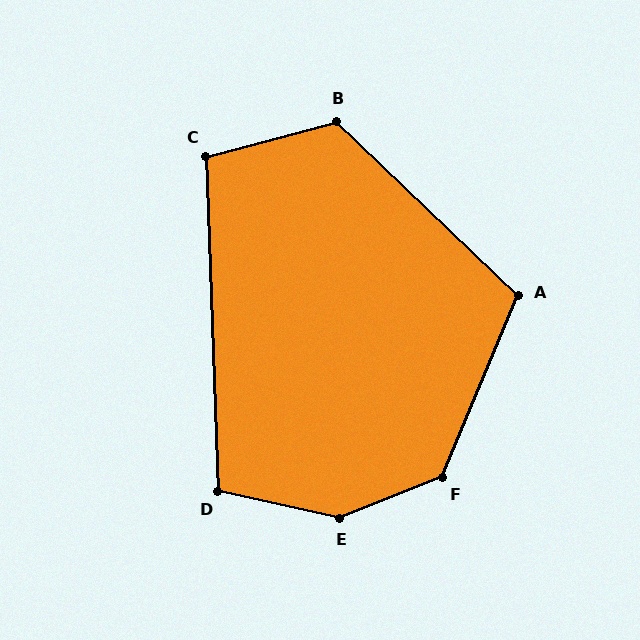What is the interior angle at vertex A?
Approximately 111 degrees (obtuse).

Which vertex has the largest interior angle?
E, at approximately 146 degrees.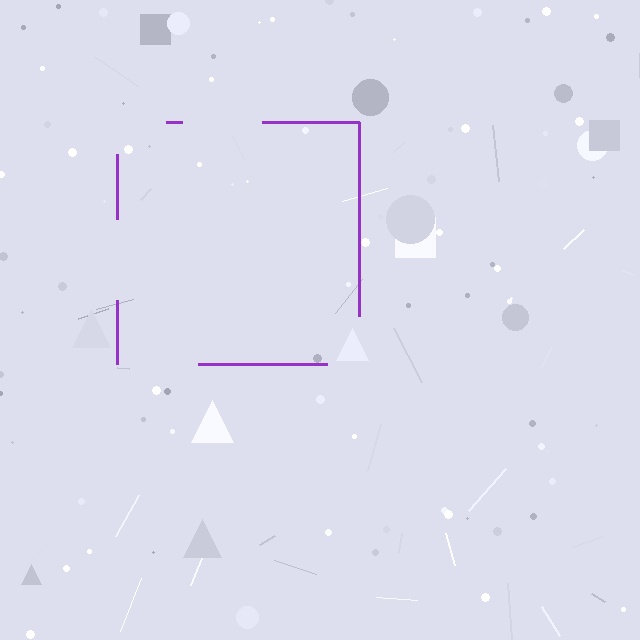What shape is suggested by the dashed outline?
The dashed outline suggests a square.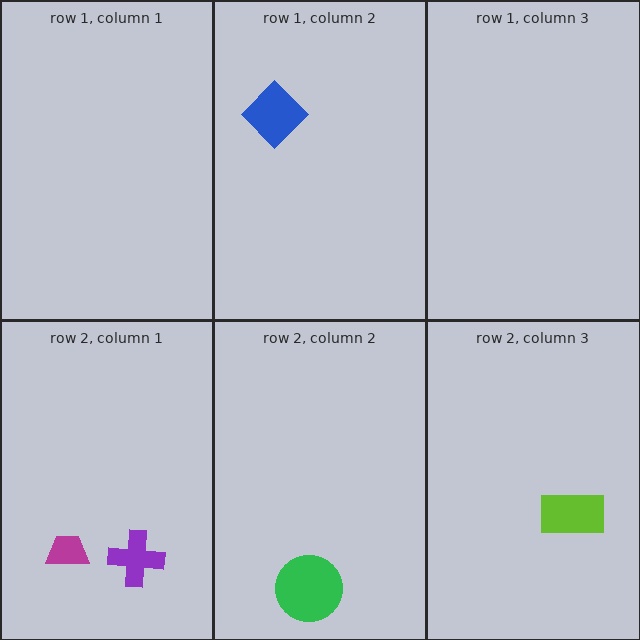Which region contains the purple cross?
The row 2, column 1 region.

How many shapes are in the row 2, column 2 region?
1.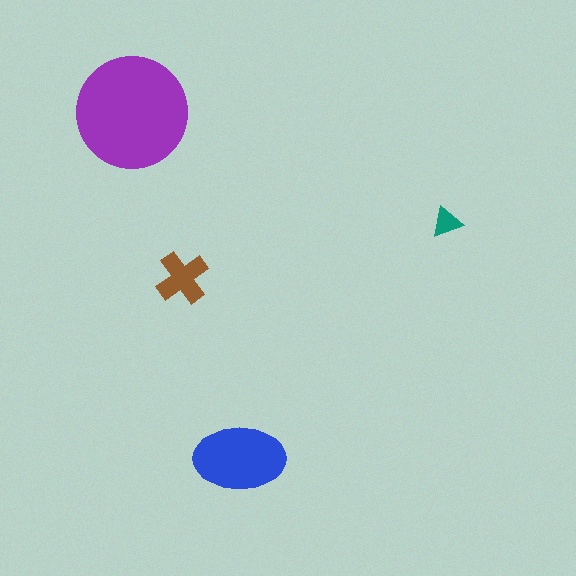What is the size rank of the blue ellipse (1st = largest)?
2nd.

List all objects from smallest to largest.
The teal triangle, the brown cross, the blue ellipse, the purple circle.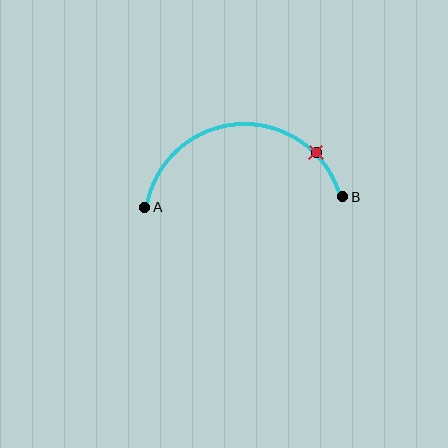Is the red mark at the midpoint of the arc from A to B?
No. The red mark lies on the arc but is closer to endpoint B. The arc midpoint would be at the point on the curve equidistant along the arc from both A and B.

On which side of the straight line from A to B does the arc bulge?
The arc bulges above the straight line connecting A and B.